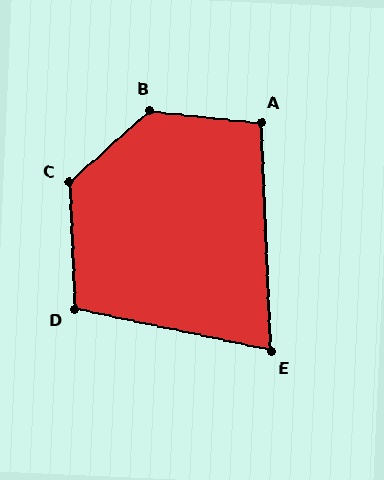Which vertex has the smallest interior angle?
E, at approximately 76 degrees.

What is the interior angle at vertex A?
Approximately 99 degrees (obtuse).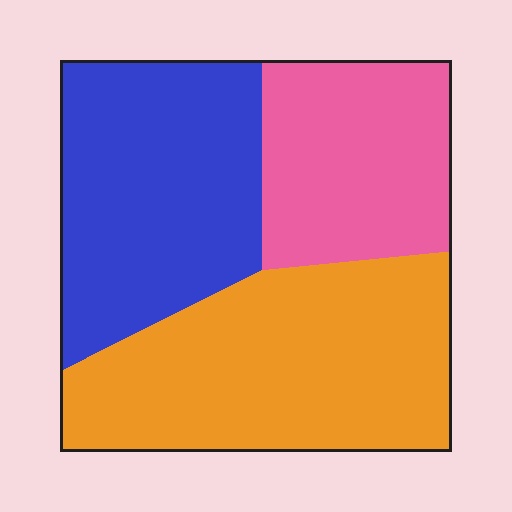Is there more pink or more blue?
Blue.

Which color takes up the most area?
Orange, at roughly 40%.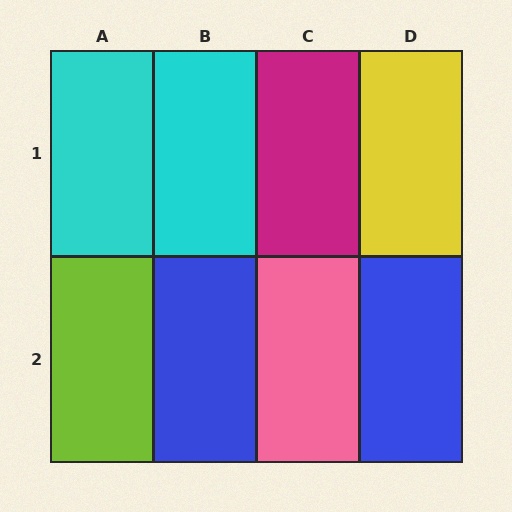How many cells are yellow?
1 cell is yellow.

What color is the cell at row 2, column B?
Blue.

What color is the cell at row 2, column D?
Blue.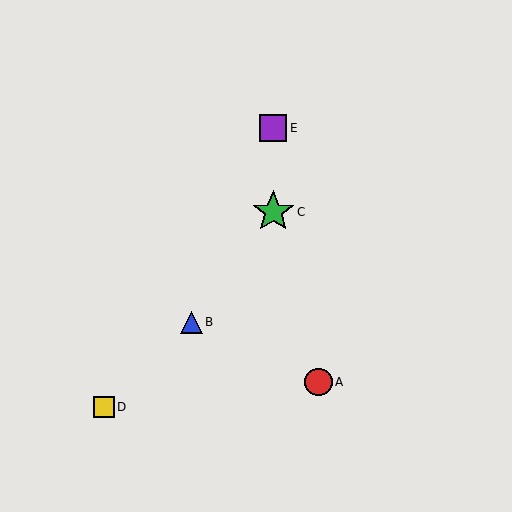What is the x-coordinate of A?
Object A is at x≈318.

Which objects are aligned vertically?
Objects C, E are aligned vertically.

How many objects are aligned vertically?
2 objects (C, E) are aligned vertically.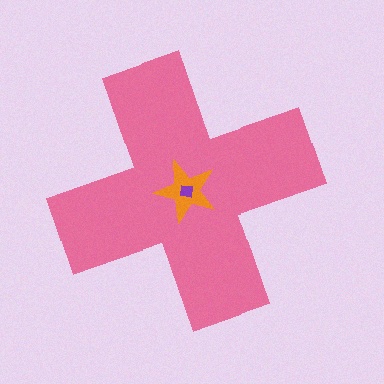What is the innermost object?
The purple square.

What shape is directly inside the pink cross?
The orange star.